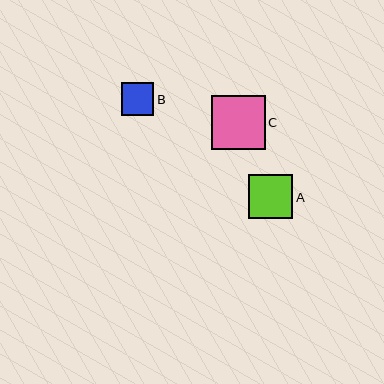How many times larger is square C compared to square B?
Square C is approximately 1.6 times the size of square B.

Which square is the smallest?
Square B is the smallest with a size of approximately 33 pixels.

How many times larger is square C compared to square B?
Square C is approximately 1.6 times the size of square B.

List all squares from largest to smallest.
From largest to smallest: C, A, B.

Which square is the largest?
Square C is the largest with a size of approximately 53 pixels.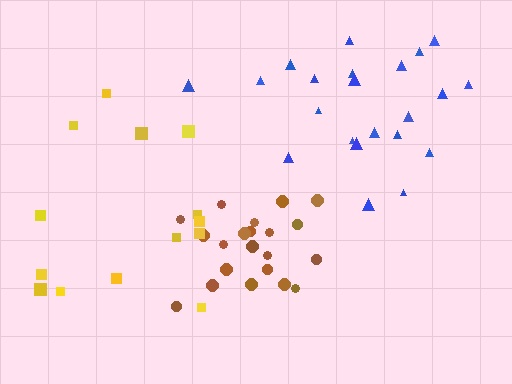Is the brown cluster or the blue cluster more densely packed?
Brown.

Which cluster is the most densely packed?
Brown.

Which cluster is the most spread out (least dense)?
Yellow.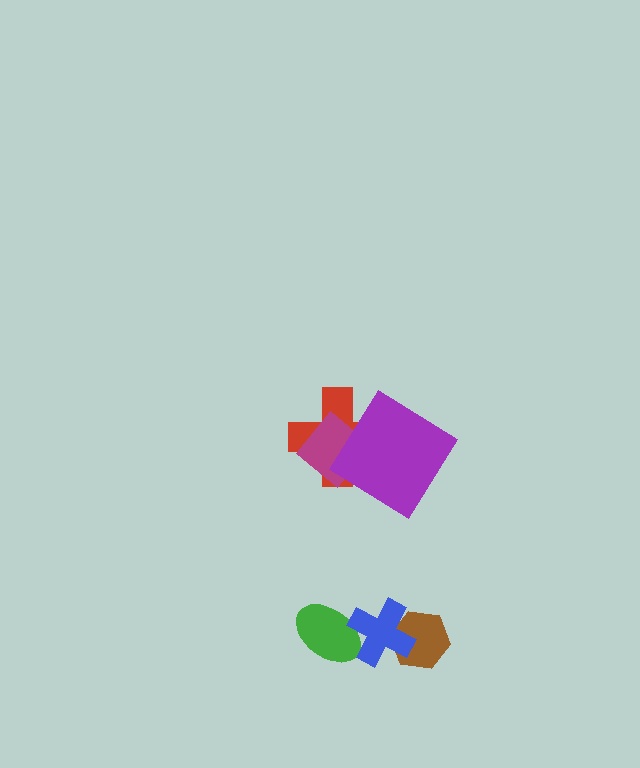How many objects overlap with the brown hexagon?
1 object overlaps with the brown hexagon.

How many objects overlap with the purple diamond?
2 objects overlap with the purple diamond.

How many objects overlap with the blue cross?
2 objects overlap with the blue cross.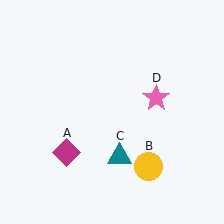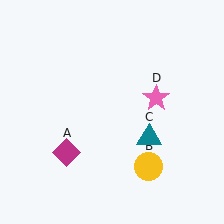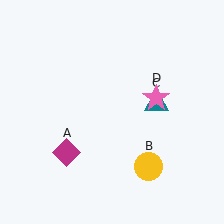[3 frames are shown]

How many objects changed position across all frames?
1 object changed position: teal triangle (object C).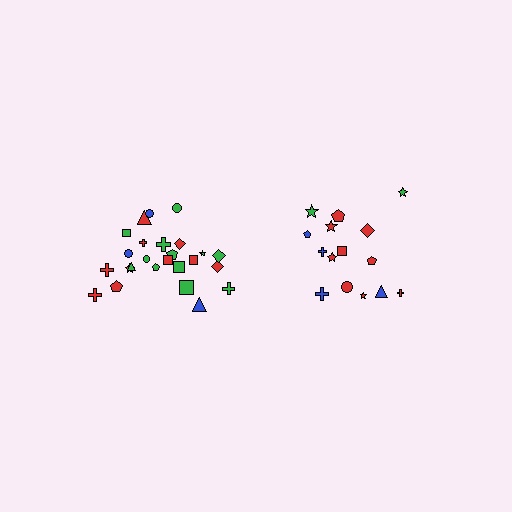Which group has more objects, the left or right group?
The left group.